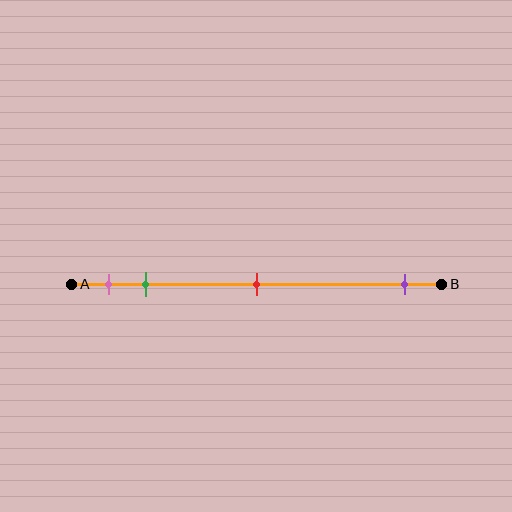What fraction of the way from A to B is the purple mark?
The purple mark is approximately 90% (0.9) of the way from A to B.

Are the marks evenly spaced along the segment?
No, the marks are not evenly spaced.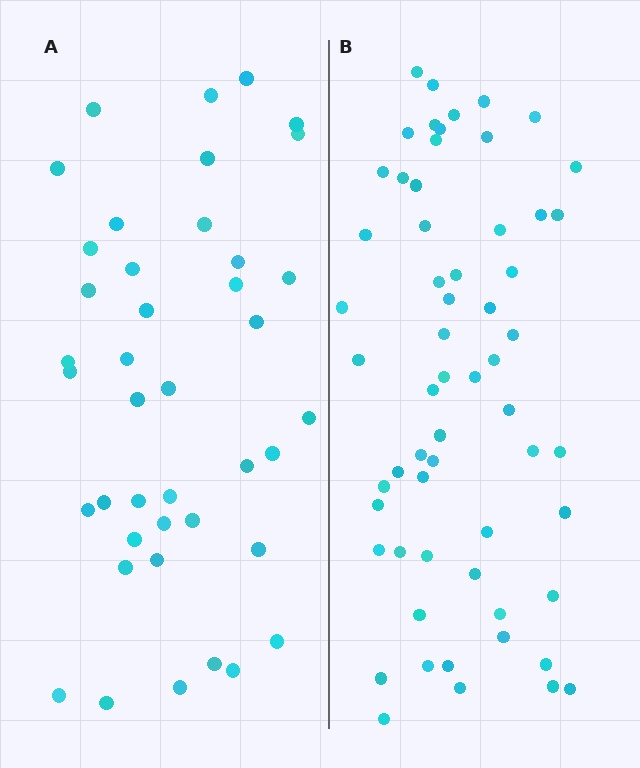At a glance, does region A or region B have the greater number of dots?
Region B (the right region) has more dots.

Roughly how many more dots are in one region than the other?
Region B has approximately 20 more dots than region A.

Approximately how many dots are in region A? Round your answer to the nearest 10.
About 40 dots. (The exact count is 41, which rounds to 40.)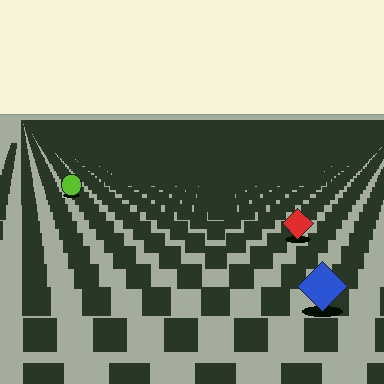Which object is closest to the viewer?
The blue diamond is closest. The texture marks near it are larger and more spread out.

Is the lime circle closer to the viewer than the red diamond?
No. The red diamond is closer — you can tell from the texture gradient: the ground texture is coarser near it.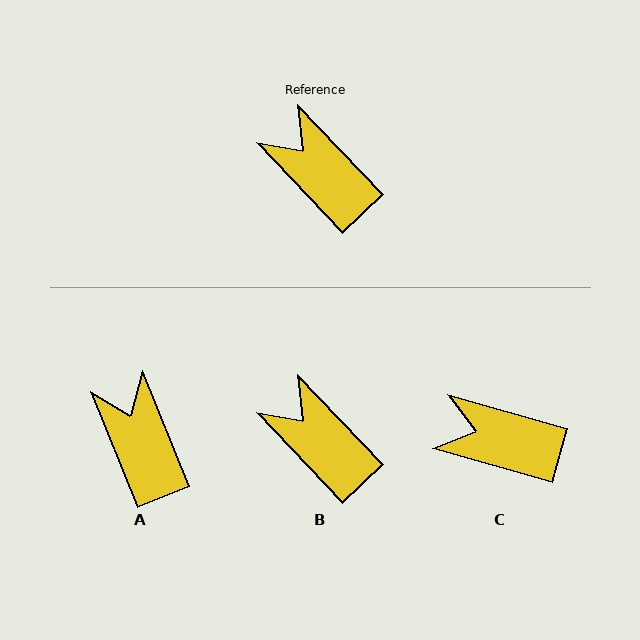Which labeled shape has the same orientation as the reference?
B.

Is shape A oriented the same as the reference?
No, it is off by about 21 degrees.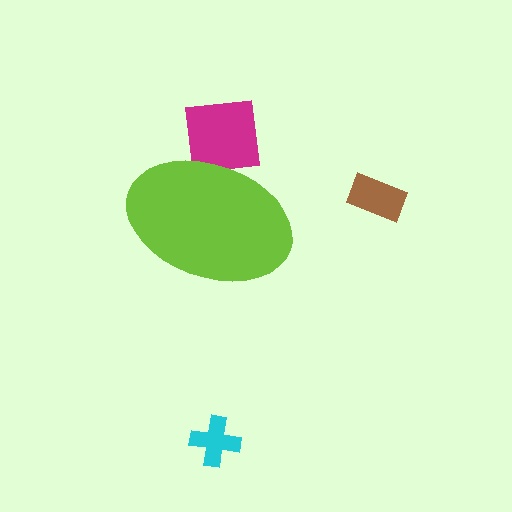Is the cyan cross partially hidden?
No, the cyan cross is fully visible.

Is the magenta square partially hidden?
Yes, the magenta square is partially hidden behind the lime ellipse.